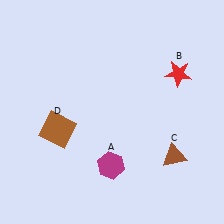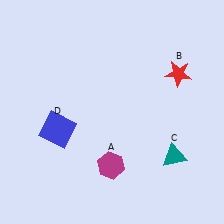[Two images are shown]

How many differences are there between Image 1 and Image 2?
There are 2 differences between the two images.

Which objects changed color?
C changed from brown to teal. D changed from brown to blue.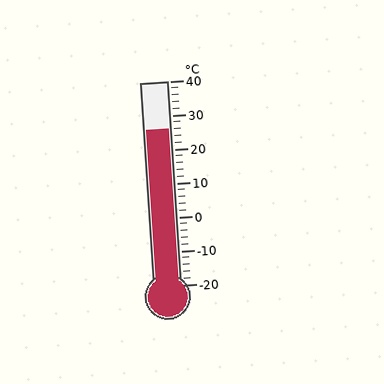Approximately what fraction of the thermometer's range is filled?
The thermometer is filled to approximately 75% of its range.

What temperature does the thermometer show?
The thermometer shows approximately 26°C.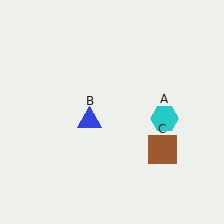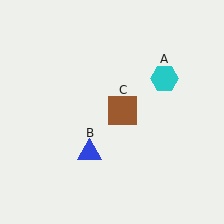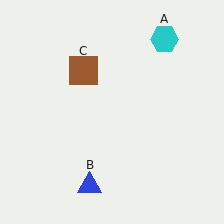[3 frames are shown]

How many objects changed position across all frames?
3 objects changed position: cyan hexagon (object A), blue triangle (object B), brown square (object C).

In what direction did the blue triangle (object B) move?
The blue triangle (object B) moved down.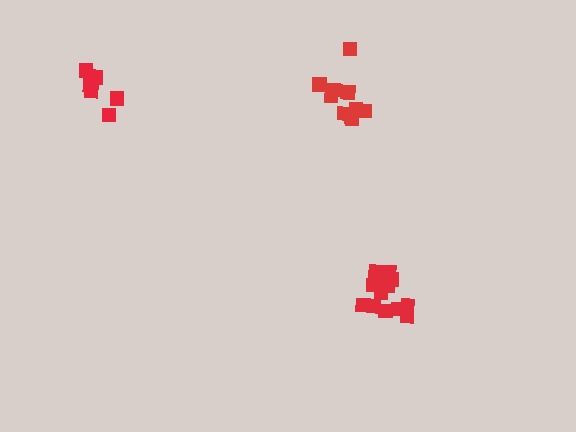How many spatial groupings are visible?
There are 3 spatial groupings.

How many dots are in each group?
Group 1: 13 dots, Group 2: 10 dots, Group 3: 7 dots (30 total).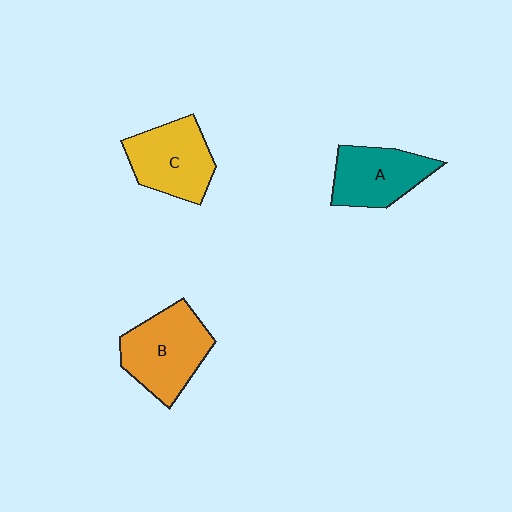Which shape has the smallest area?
Shape A (teal).